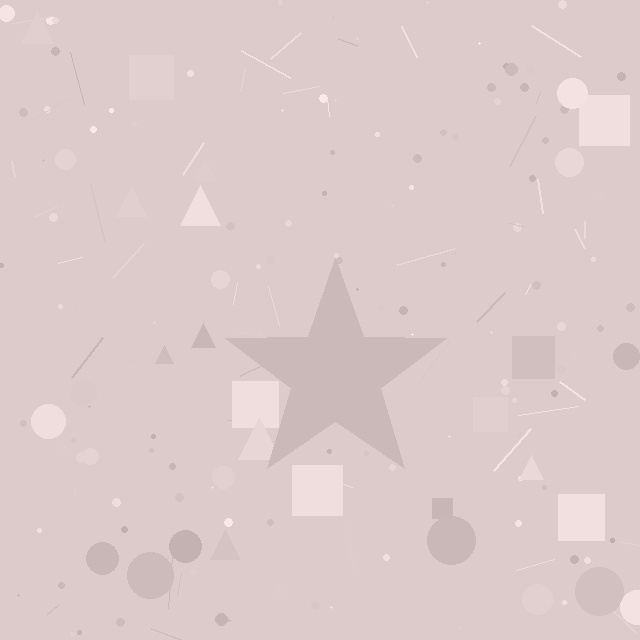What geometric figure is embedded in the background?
A star is embedded in the background.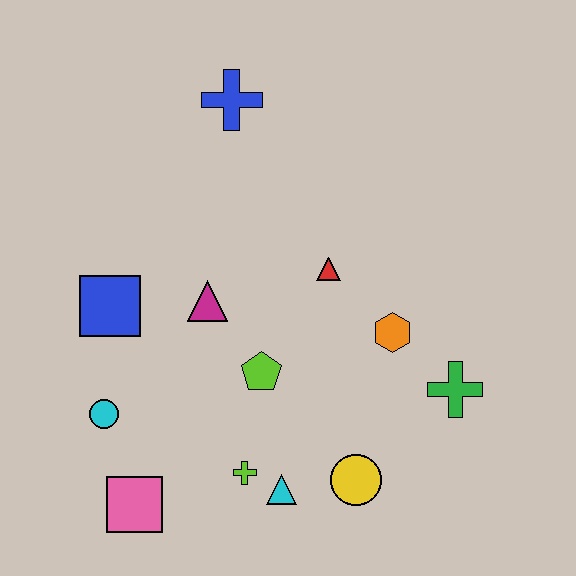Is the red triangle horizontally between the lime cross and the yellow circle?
Yes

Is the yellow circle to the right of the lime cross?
Yes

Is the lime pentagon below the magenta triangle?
Yes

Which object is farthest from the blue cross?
The pink square is farthest from the blue cross.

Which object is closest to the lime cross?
The cyan triangle is closest to the lime cross.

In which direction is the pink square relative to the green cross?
The pink square is to the left of the green cross.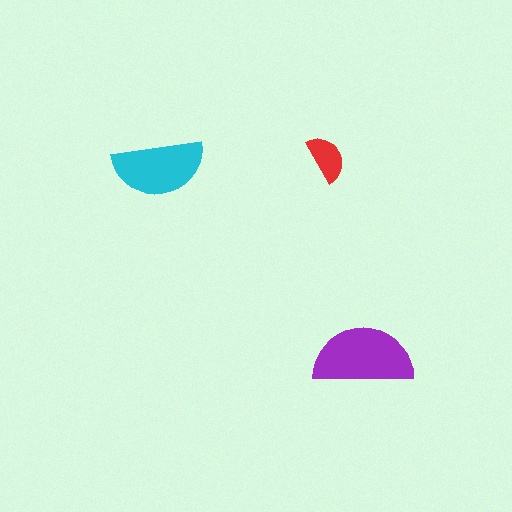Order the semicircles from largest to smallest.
the purple one, the cyan one, the red one.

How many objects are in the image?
There are 3 objects in the image.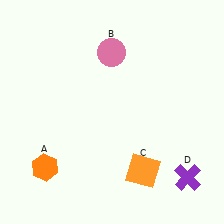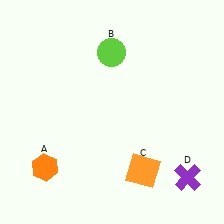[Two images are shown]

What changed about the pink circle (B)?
In Image 1, B is pink. In Image 2, it changed to lime.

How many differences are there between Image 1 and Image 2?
There is 1 difference between the two images.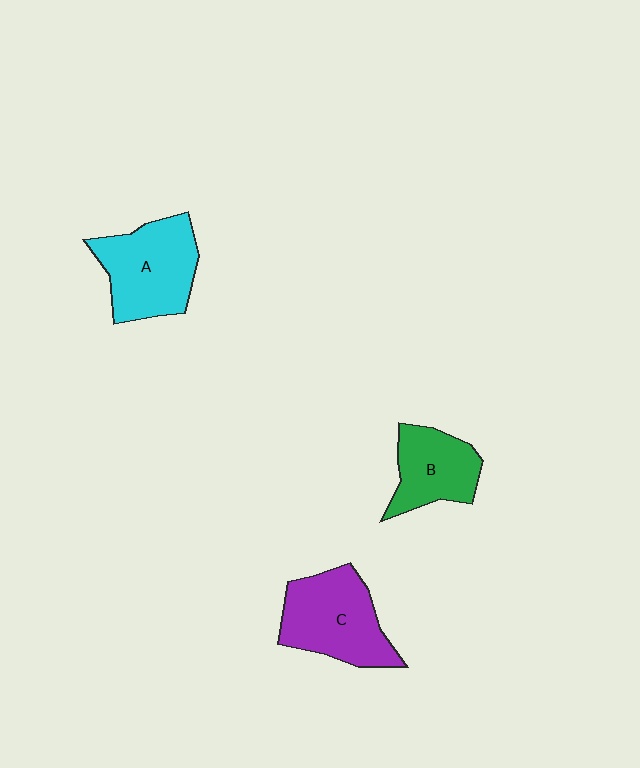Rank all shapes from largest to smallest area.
From largest to smallest: A (cyan), C (purple), B (green).